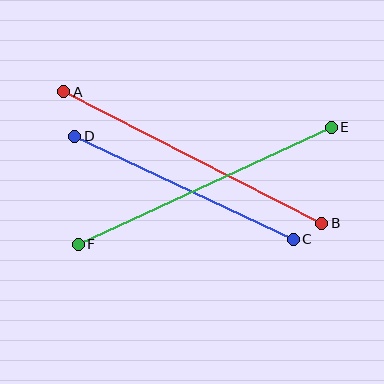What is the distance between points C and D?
The distance is approximately 242 pixels.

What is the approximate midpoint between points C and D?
The midpoint is at approximately (184, 188) pixels.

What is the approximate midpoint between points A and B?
The midpoint is at approximately (193, 158) pixels.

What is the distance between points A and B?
The distance is approximately 290 pixels.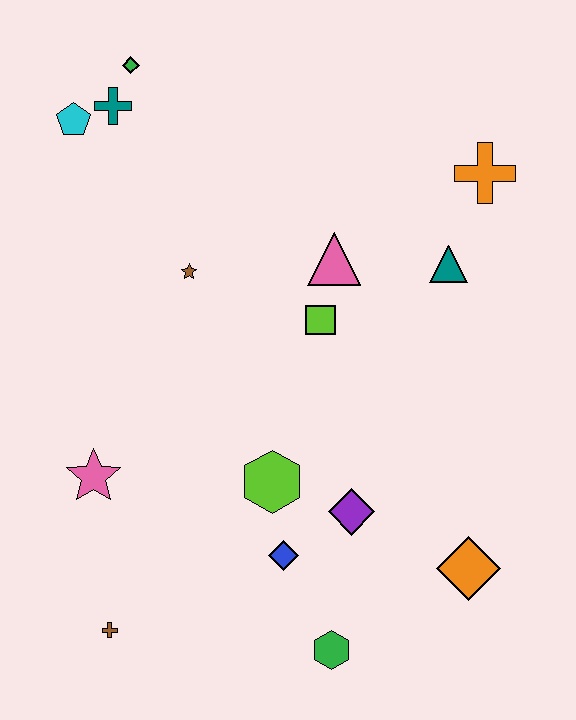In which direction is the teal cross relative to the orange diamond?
The teal cross is above the orange diamond.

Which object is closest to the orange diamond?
The purple diamond is closest to the orange diamond.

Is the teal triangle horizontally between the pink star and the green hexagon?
No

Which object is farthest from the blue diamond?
The green diamond is farthest from the blue diamond.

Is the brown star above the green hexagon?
Yes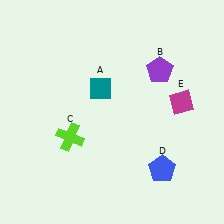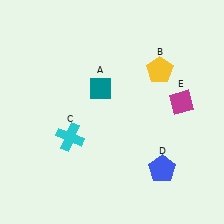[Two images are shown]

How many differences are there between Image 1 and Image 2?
There are 2 differences between the two images.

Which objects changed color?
B changed from purple to yellow. C changed from lime to cyan.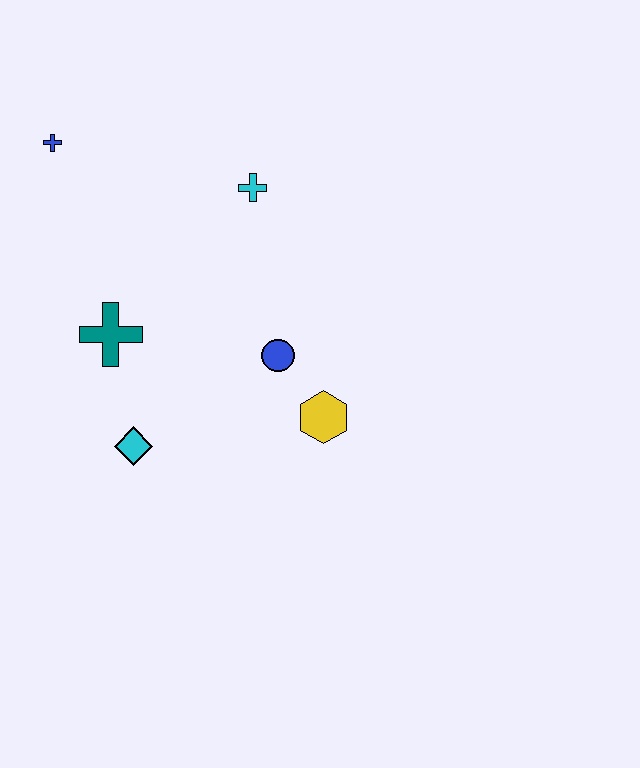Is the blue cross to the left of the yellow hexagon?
Yes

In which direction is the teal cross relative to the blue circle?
The teal cross is to the left of the blue circle.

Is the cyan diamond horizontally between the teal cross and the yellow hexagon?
Yes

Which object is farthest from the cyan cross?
The cyan diamond is farthest from the cyan cross.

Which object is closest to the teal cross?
The cyan diamond is closest to the teal cross.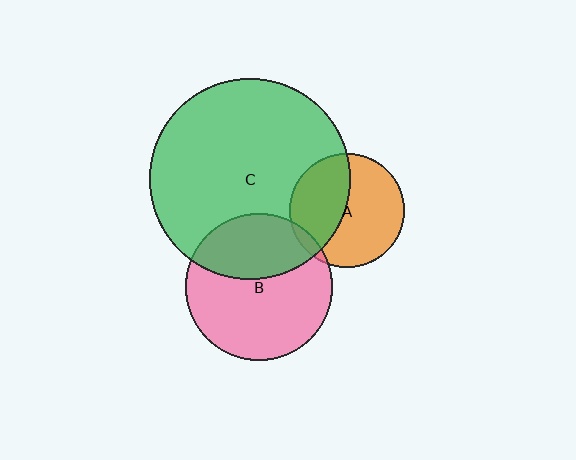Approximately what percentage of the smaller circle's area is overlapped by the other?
Approximately 40%.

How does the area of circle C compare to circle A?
Approximately 3.1 times.